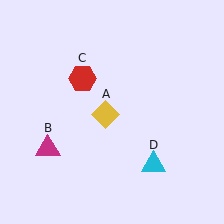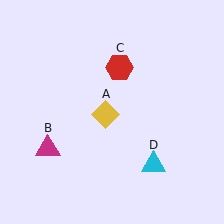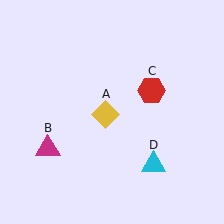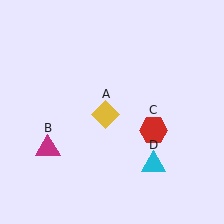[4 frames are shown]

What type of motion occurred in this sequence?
The red hexagon (object C) rotated clockwise around the center of the scene.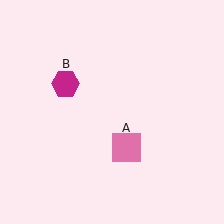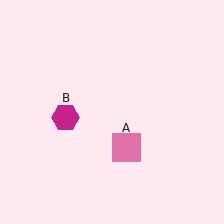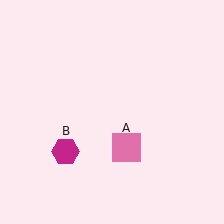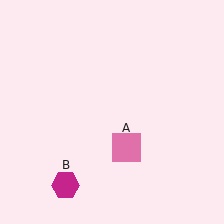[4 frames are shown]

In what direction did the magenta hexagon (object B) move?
The magenta hexagon (object B) moved down.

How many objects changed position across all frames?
1 object changed position: magenta hexagon (object B).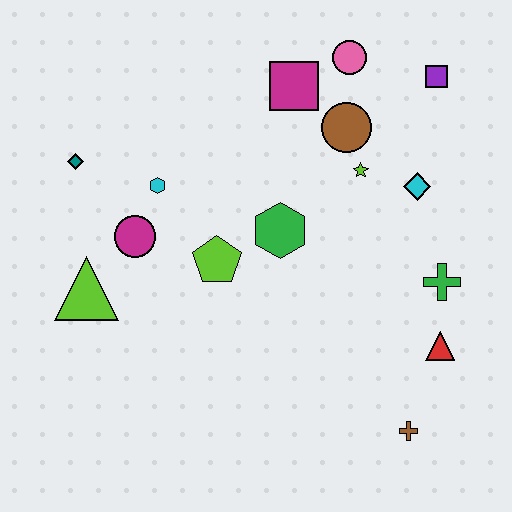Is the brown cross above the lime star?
No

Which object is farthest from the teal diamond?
The brown cross is farthest from the teal diamond.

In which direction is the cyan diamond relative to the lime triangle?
The cyan diamond is to the right of the lime triangle.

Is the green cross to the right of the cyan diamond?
Yes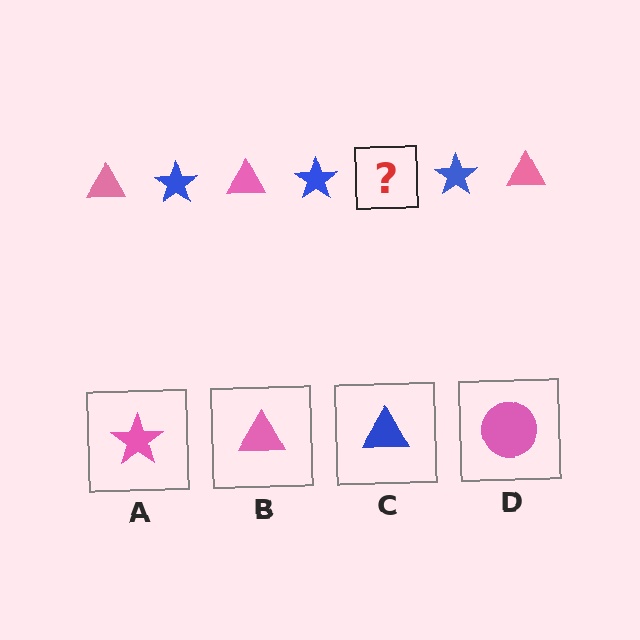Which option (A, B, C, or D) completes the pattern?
B.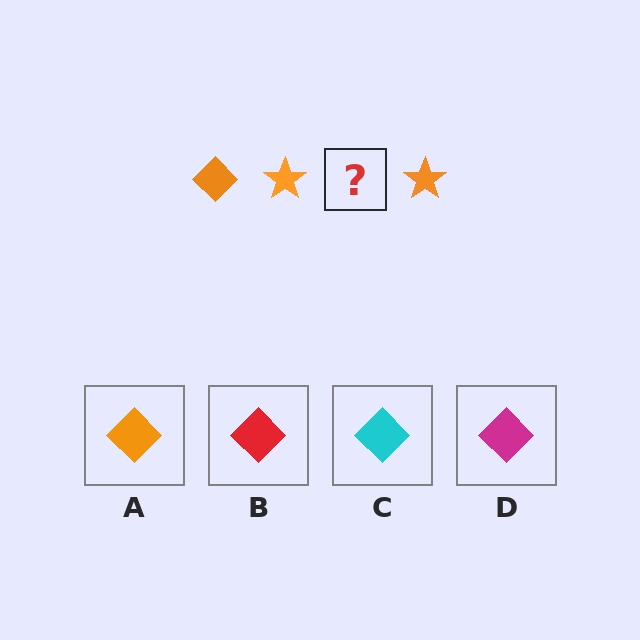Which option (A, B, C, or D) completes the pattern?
A.